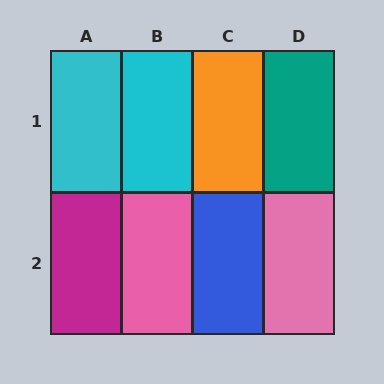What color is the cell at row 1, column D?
Teal.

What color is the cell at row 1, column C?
Orange.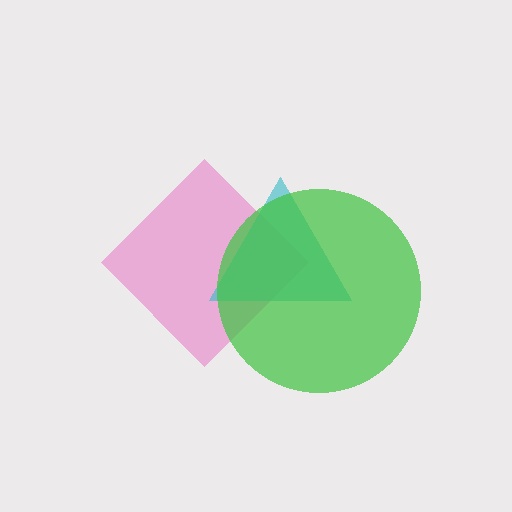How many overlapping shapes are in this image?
There are 3 overlapping shapes in the image.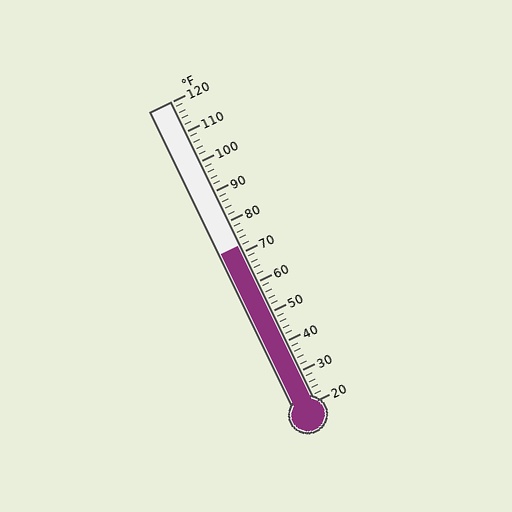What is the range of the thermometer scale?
The thermometer scale ranges from 20°F to 120°F.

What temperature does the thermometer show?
The thermometer shows approximately 72°F.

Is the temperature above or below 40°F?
The temperature is above 40°F.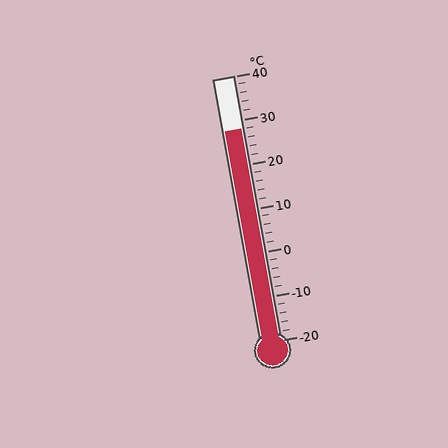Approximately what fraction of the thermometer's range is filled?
The thermometer is filled to approximately 80% of its range.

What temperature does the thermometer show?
The thermometer shows approximately 28°C.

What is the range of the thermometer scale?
The thermometer scale ranges from -20°C to 40°C.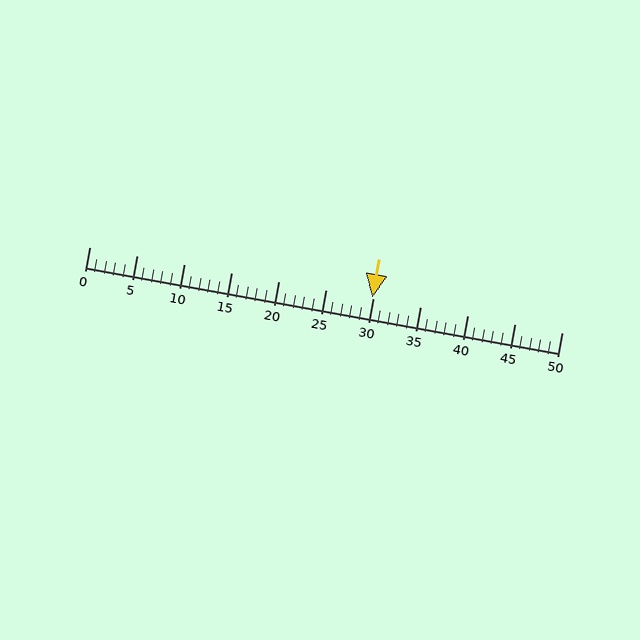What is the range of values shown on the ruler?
The ruler shows values from 0 to 50.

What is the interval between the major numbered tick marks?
The major tick marks are spaced 5 units apart.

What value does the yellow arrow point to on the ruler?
The yellow arrow points to approximately 30.